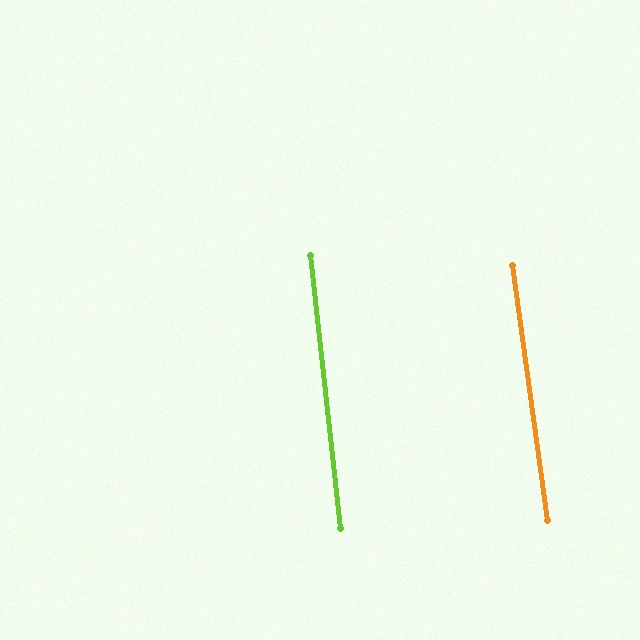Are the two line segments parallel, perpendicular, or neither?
Parallel — their directions differ by only 1.7°.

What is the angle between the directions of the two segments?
Approximately 2 degrees.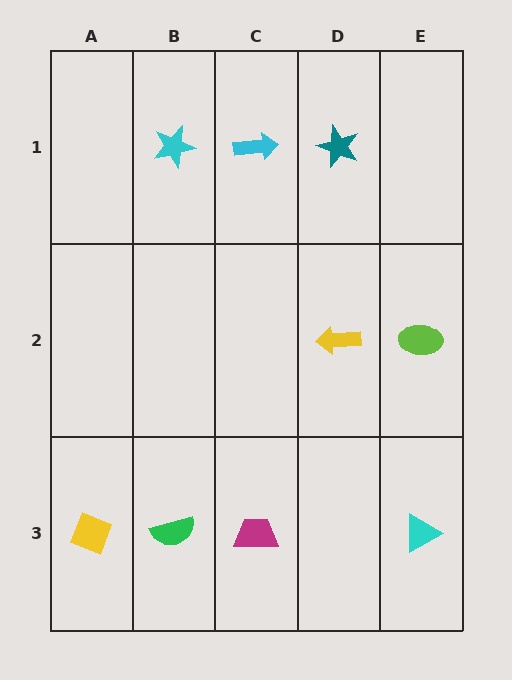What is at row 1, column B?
A cyan star.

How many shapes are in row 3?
4 shapes.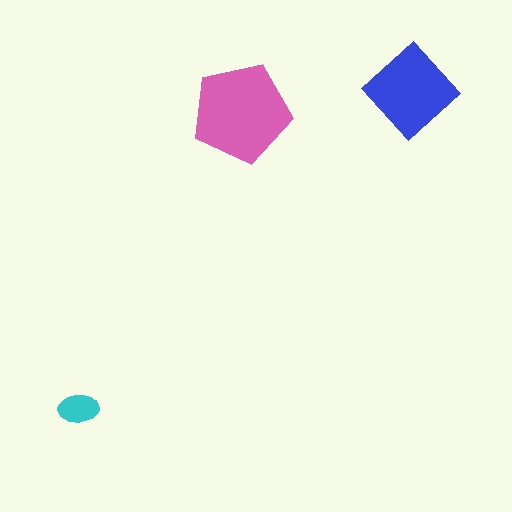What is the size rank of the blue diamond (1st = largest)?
2nd.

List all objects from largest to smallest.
The pink pentagon, the blue diamond, the cyan ellipse.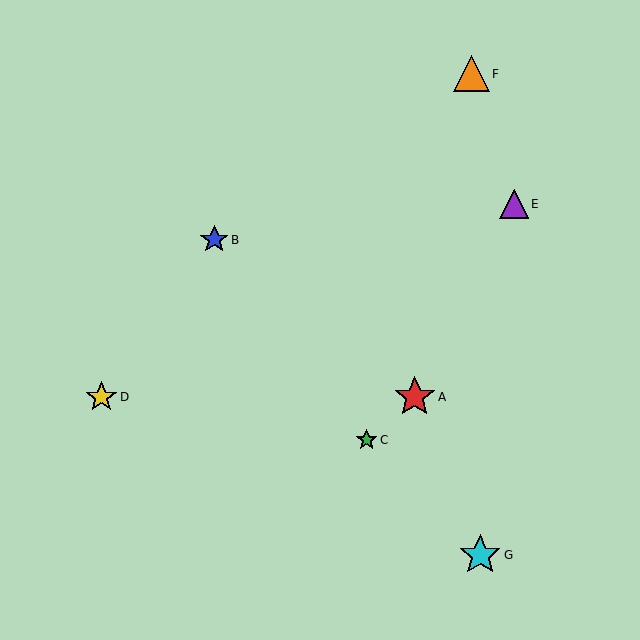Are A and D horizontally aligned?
Yes, both are at y≈397.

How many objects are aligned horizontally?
2 objects (A, D) are aligned horizontally.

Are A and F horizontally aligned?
No, A is at y≈397 and F is at y≈74.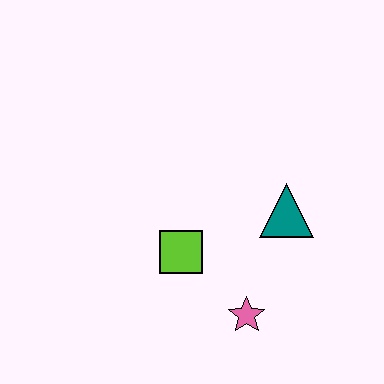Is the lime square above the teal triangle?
No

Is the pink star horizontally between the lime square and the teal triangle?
Yes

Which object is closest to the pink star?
The lime square is closest to the pink star.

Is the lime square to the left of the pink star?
Yes